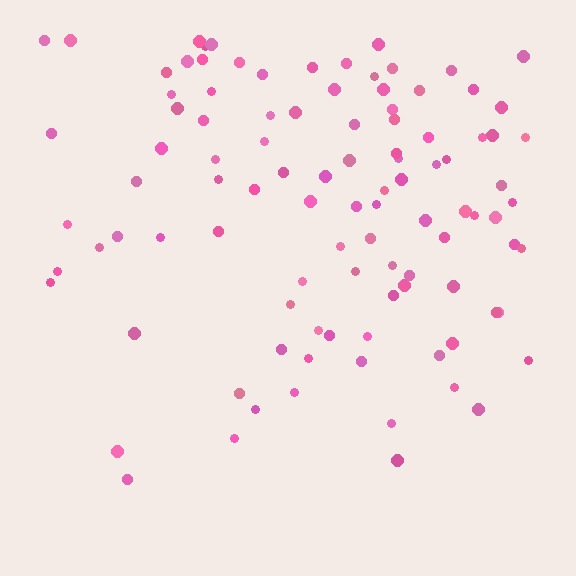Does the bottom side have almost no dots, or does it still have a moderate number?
Still a moderate number, just noticeably fewer than the top.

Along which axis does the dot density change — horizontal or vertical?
Vertical.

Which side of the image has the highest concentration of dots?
The top.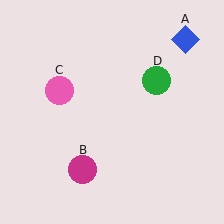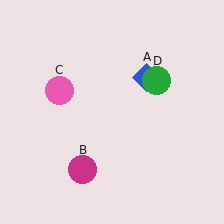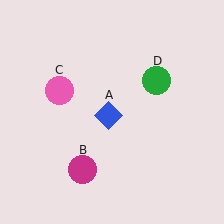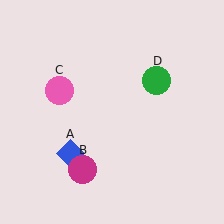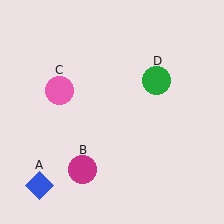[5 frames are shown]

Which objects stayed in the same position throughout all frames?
Magenta circle (object B) and pink circle (object C) and green circle (object D) remained stationary.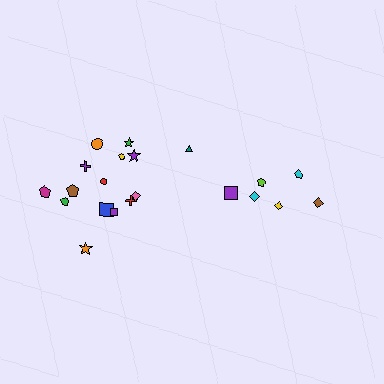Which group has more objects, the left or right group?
The left group.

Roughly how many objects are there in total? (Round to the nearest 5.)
Roughly 20 objects in total.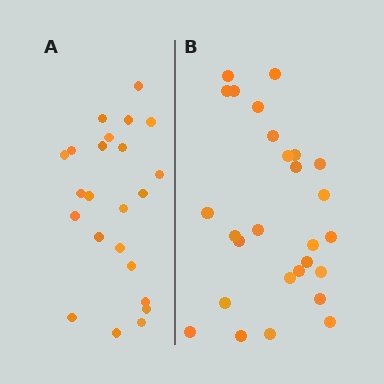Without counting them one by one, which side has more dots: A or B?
Region B (the right region) has more dots.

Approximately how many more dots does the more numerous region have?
Region B has about 4 more dots than region A.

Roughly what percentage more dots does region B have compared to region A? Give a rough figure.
About 15% more.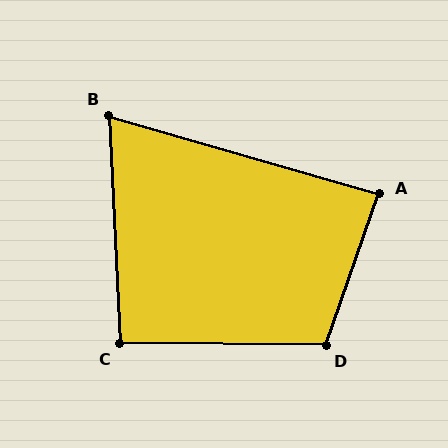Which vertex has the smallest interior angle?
B, at approximately 71 degrees.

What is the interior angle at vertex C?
Approximately 93 degrees (approximately right).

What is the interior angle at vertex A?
Approximately 87 degrees (approximately right).